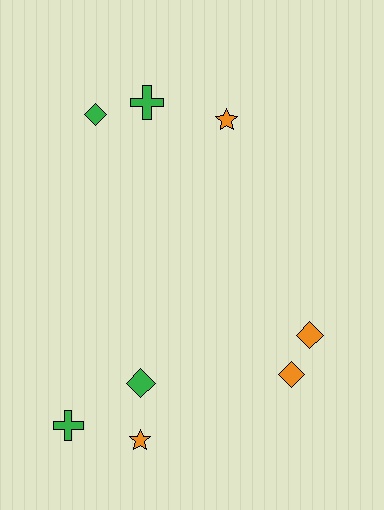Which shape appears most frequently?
Diamond, with 4 objects.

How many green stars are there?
There are no green stars.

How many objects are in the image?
There are 8 objects.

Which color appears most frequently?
Green, with 4 objects.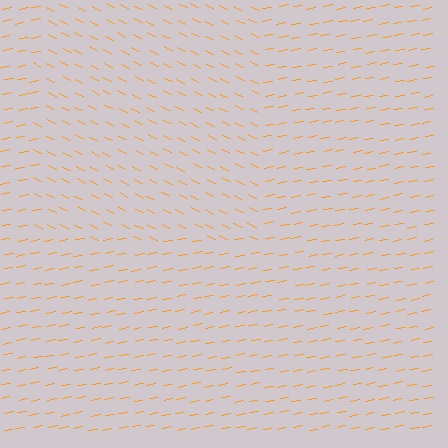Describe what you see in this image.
The image is filled with small orange line segments. A rectangle region in the image has lines oriented differently from the surrounding lines, creating a visible texture boundary.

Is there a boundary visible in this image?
Yes, there is a texture boundary formed by a change in line orientation.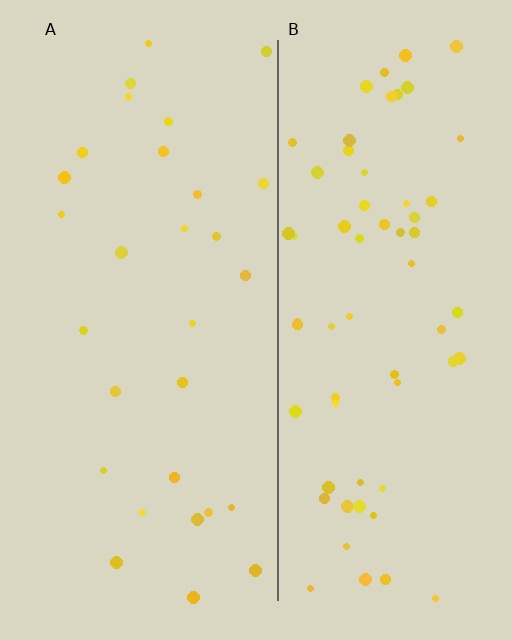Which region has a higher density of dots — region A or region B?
B (the right).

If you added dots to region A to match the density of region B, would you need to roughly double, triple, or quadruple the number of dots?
Approximately double.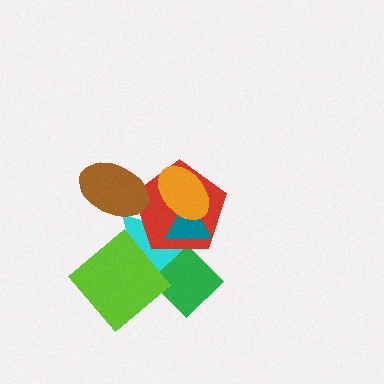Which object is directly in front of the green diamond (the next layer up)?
The cyan triangle is directly in front of the green diamond.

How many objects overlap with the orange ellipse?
3 objects overlap with the orange ellipse.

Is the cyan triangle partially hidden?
Yes, it is partially covered by another shape.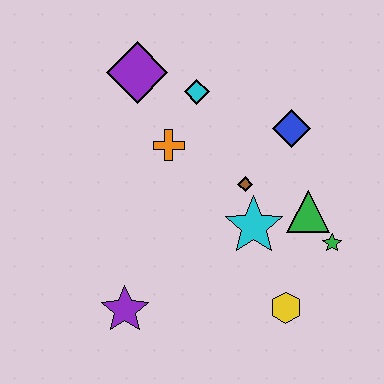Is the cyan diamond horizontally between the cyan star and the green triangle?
No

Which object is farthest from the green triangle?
The purple diamond is farthest from the green triangle.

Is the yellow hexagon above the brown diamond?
No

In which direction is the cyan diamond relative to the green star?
The cyan diamond is above the green star.